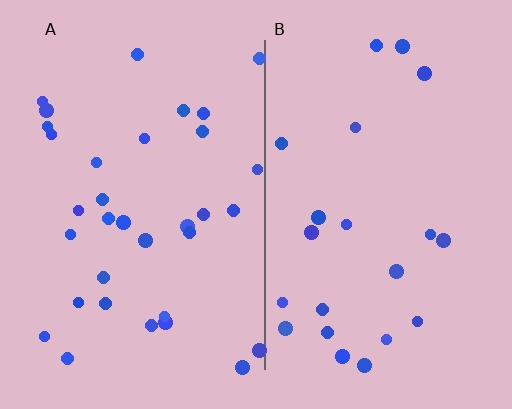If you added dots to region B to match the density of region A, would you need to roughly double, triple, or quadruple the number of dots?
Approximately double.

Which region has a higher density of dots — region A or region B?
A (the left).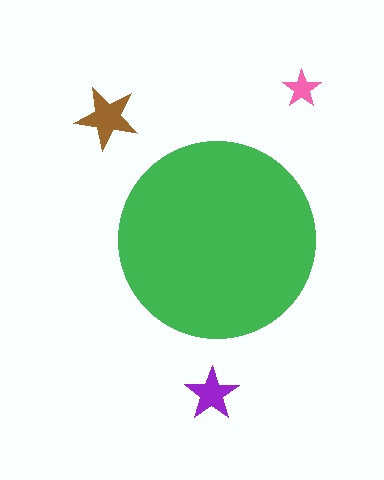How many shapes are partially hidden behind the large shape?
0 shapes are partially hidden.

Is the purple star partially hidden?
No, the purple star is fully visible.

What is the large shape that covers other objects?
A green circle.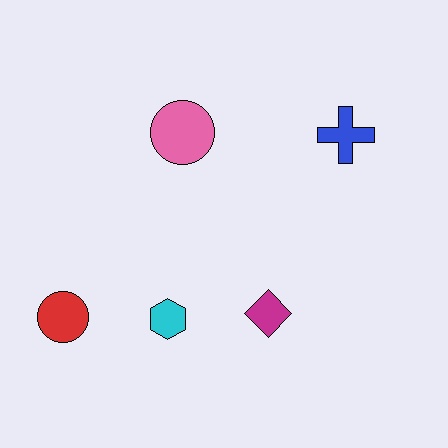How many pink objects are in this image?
There is 1 pink object.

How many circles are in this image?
There are 2 circles.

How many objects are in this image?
There are 5 objects.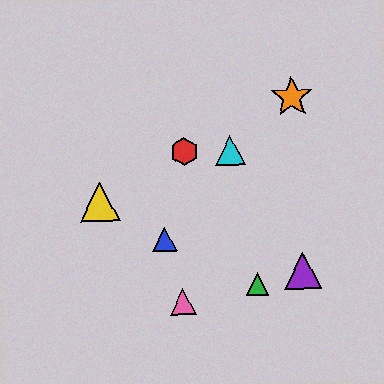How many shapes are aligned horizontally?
2 shapes (the red hexagon, the cyan triangle) are aligned horizontally.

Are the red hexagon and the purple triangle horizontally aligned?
No, the red hexagon is at y≈152 and the purple triangle is at y≈271.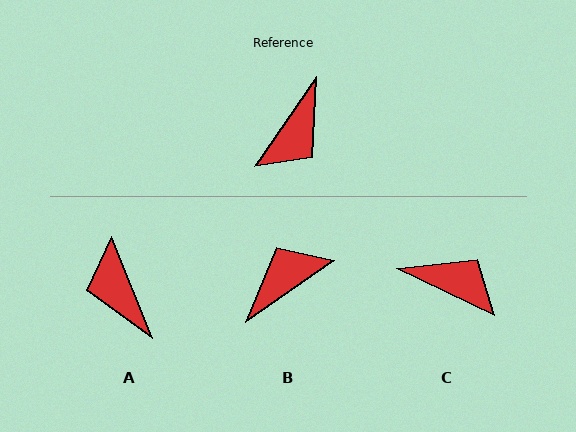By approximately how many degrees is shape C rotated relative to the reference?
Approximately 99 degrees counter-clockwise.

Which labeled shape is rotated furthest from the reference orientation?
B, about 159 degrees away.